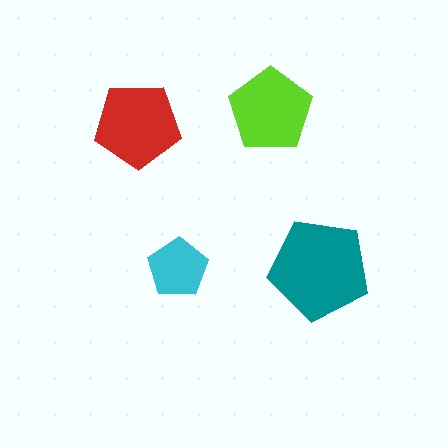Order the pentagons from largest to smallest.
the teal one, the red one, the lime one, the cyan one.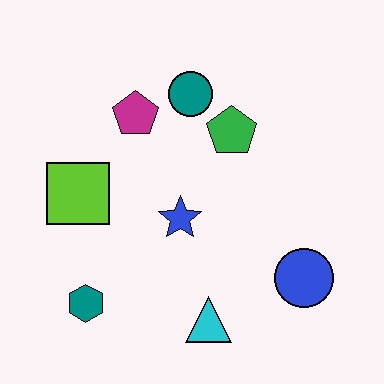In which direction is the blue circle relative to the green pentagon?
The blue circle is below the green pentagon.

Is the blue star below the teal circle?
Yes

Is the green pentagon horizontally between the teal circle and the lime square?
No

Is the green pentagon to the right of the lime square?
Yes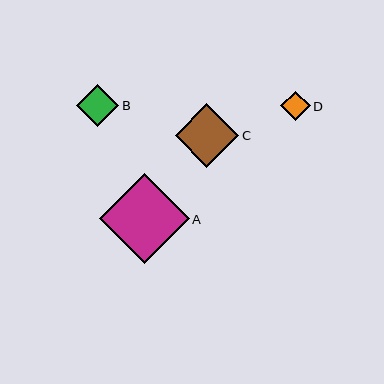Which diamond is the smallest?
Diamond D is the smallest with a size of approximately 29 pixels.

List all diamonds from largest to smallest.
From largest to smallest: A, C, B, D.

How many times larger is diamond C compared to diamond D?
Diamond C is approximately 2.2 times the size of diamond D.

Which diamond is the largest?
Diamond A is the largest with a size of approximately 90 pixels.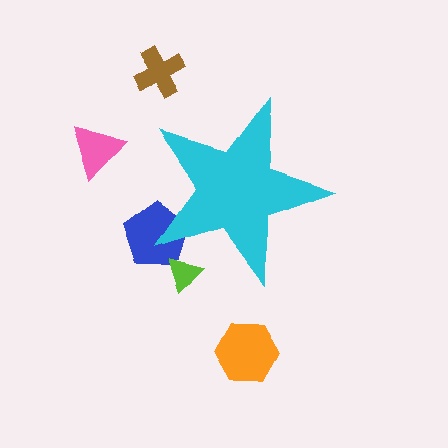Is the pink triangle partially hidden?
No, the pink triangle is fully visible.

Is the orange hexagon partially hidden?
No, the orange hexagon is fully visible.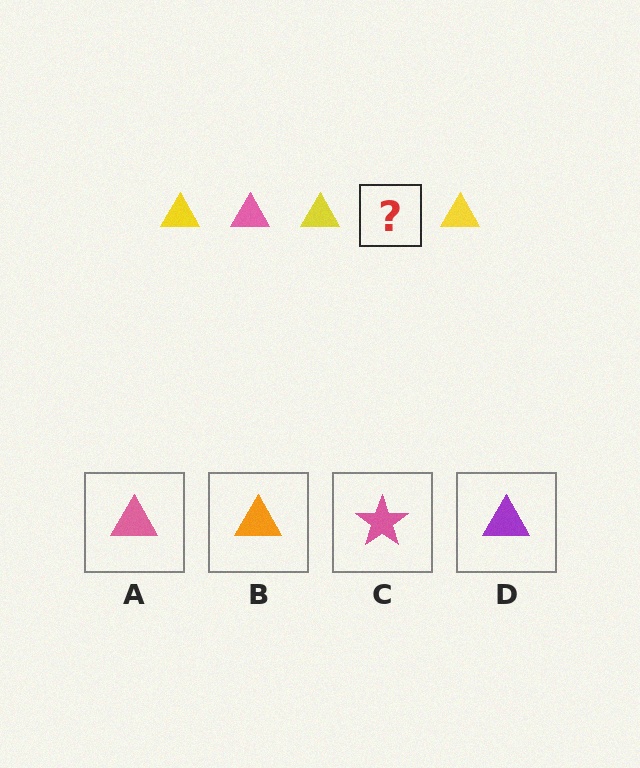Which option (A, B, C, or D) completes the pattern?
A.